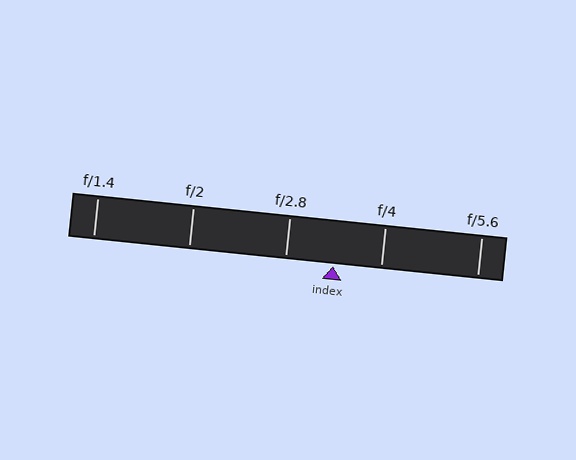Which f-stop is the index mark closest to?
The index mark is closest to f/4.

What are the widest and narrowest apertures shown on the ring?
The widest aperture shown is f/1.4 and the narrowest is f/5.6.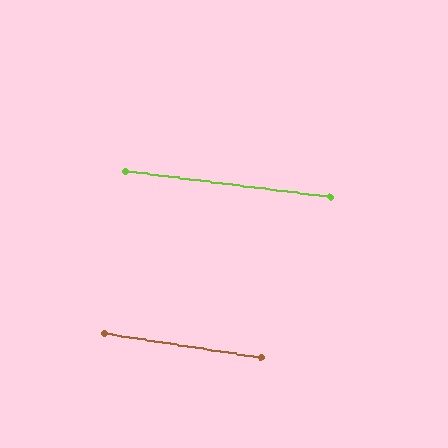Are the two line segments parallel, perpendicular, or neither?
Parallel — their directions differ by only 1.7°.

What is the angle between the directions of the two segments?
Approximately 2 degrees.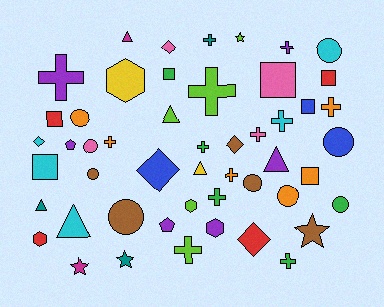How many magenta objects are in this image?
There are 2 magenta objects.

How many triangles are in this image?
There are 6 triangles.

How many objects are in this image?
There are 50 objects.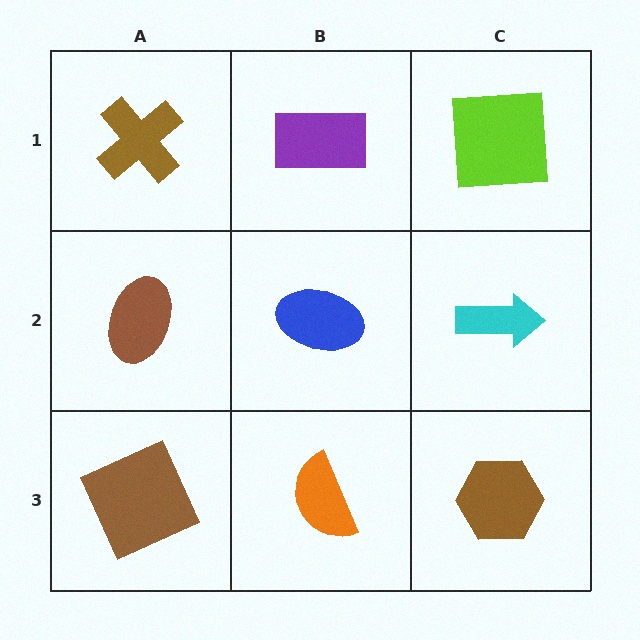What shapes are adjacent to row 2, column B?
A purple rectangle (row 1, column B), an orange semicircle (row 3, column B), a brown ellipse (row 2, column A), a cyan arrow (row 2, column C).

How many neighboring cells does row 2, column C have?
3.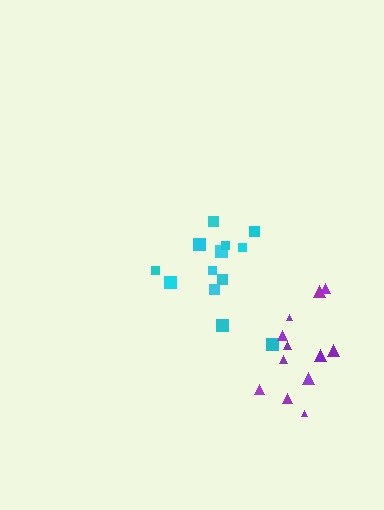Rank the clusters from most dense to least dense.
purple, cyan.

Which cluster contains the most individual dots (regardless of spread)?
Cyan (13).